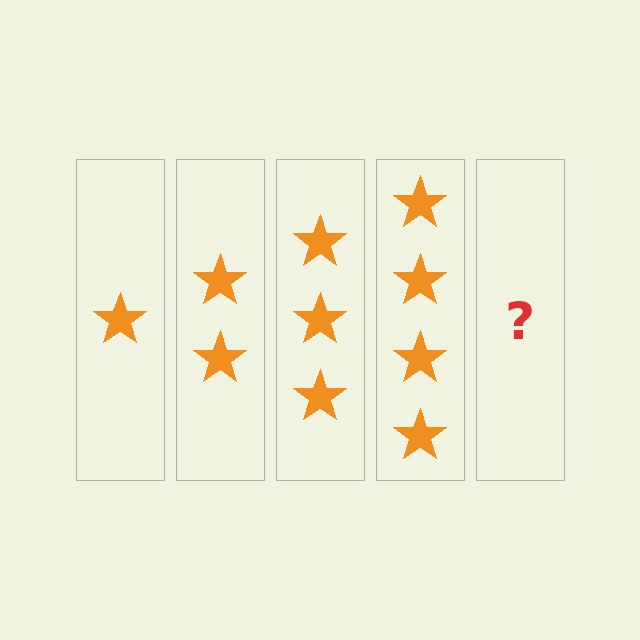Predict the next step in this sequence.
The next step is 5 stars.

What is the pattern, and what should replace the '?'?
The pattern is that each step adds one more star. The '?' should be 5 stars.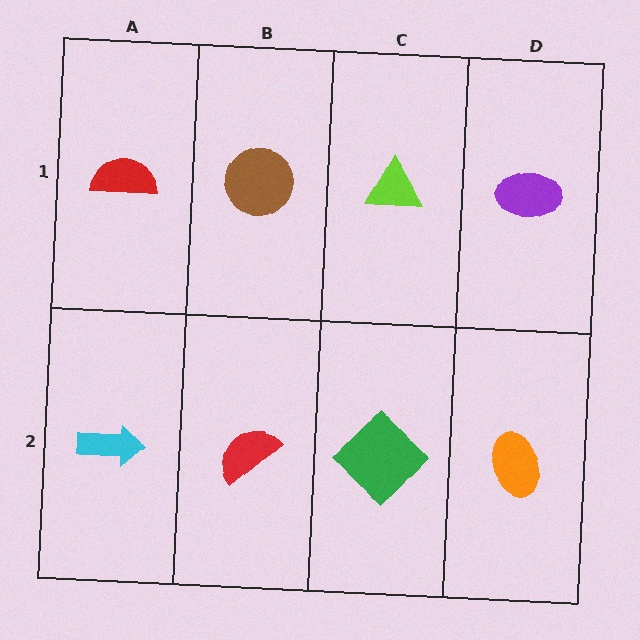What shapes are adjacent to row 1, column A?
A cyan arrow (row 2, column A), a brown circle (row 1, column B).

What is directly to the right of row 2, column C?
An orange ellipse.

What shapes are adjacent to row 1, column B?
A red semicircle (row 2, column B), a red semicircle (row 1, column A), a lime triangle (row 1, column C).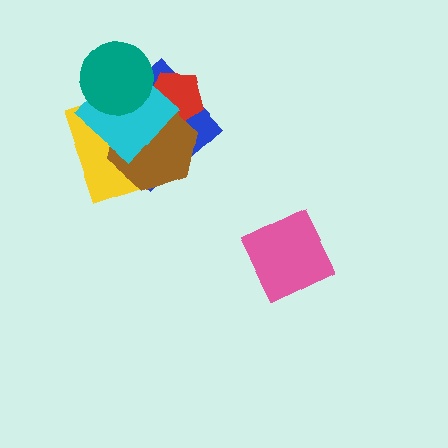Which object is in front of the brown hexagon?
The cyan diamond is in front of the brown hexagon.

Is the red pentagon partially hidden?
Yes, it is partially covered by another shape.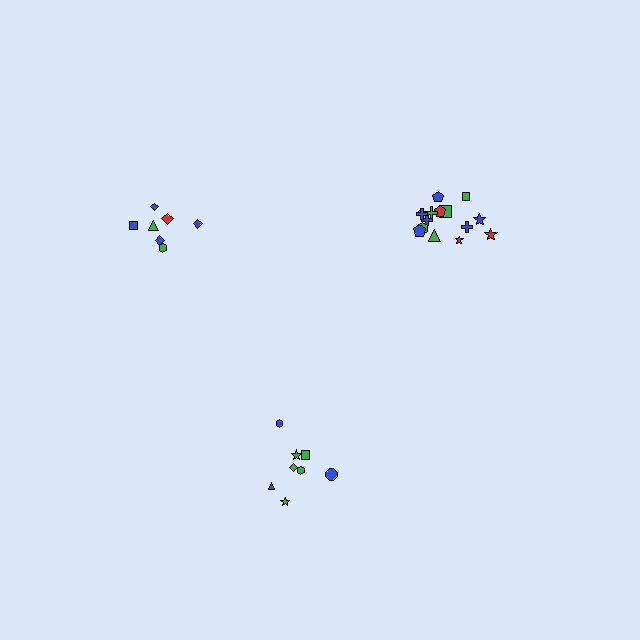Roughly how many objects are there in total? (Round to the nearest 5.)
Roughly 30 objects in total.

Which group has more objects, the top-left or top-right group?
The top-right group.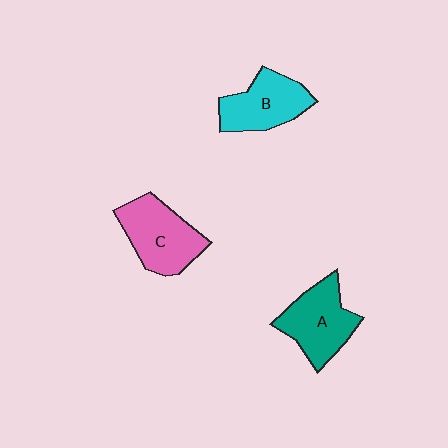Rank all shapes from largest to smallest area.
From largest to smallest: C (pink), A (teal), B (cyan).